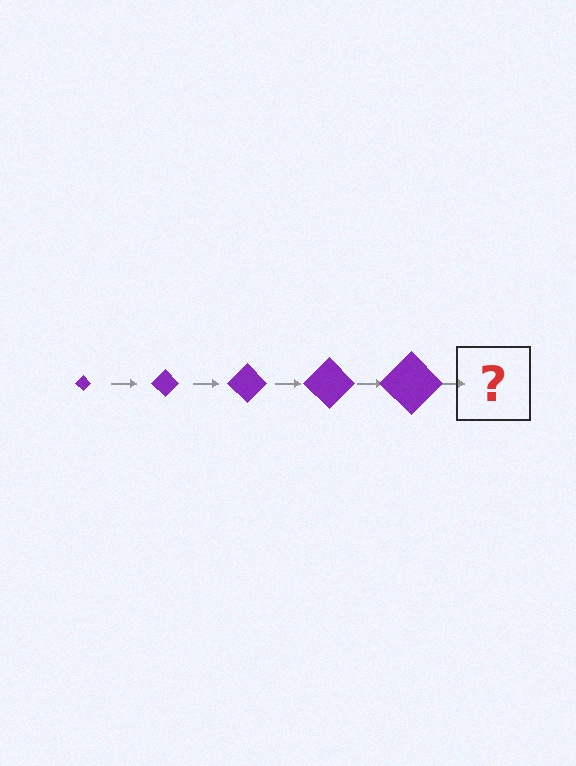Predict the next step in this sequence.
The next step is a purple diamond, larger than the previous one.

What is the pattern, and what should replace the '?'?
The pattern is that the diamond gets progressively larger each step. The '?' should be a purple diamond, larger than the previous one.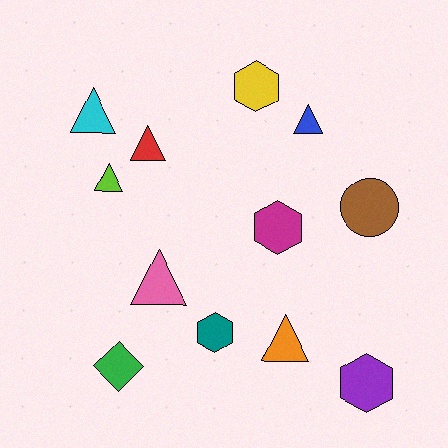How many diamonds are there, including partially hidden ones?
There is 1 diamond.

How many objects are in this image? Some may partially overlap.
There are 12 objects.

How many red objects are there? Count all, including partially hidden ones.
There is 1 red object.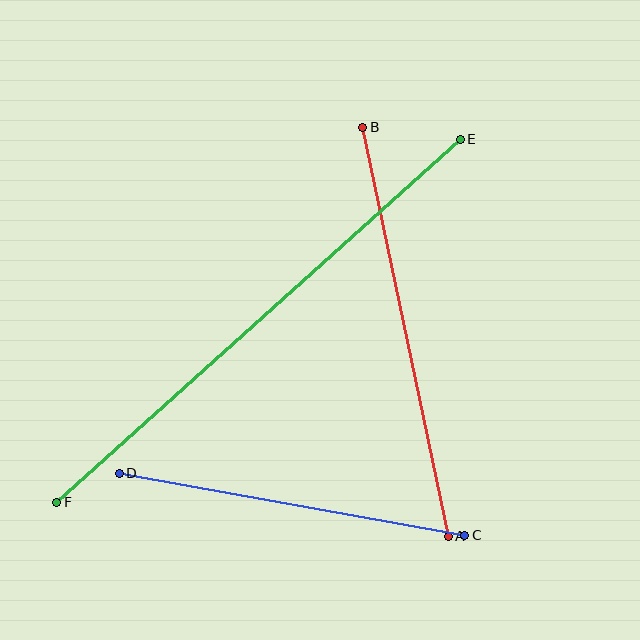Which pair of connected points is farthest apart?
Points E and F are farthest apart.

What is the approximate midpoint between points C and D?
The midpoint is at approximately (292, 504) pixels.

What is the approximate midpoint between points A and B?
The midpoint is at approximately (405, 332) pixels.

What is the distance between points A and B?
The distance is approximately 417 pixels.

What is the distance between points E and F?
The distance is approximately 543 pixels.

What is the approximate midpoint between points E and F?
The midpoint is at approximately (258, 321) pixels.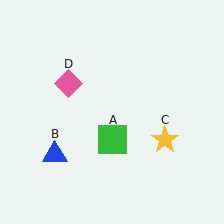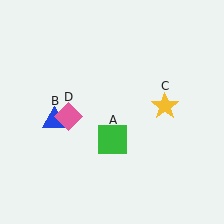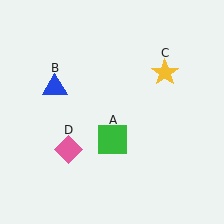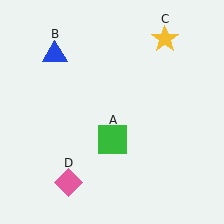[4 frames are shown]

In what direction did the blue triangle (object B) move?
The blue triangle (object B) moved up.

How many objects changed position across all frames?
3 objects changed position: blue triangle (object B), yellow star (object C), pink diamond (object D).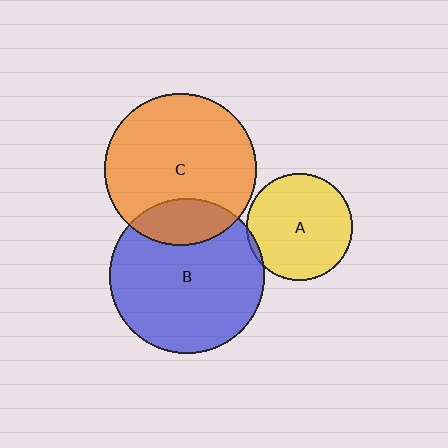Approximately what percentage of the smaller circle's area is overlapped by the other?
Approximately 5%.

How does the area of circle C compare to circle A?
Approximately 2.0 times.